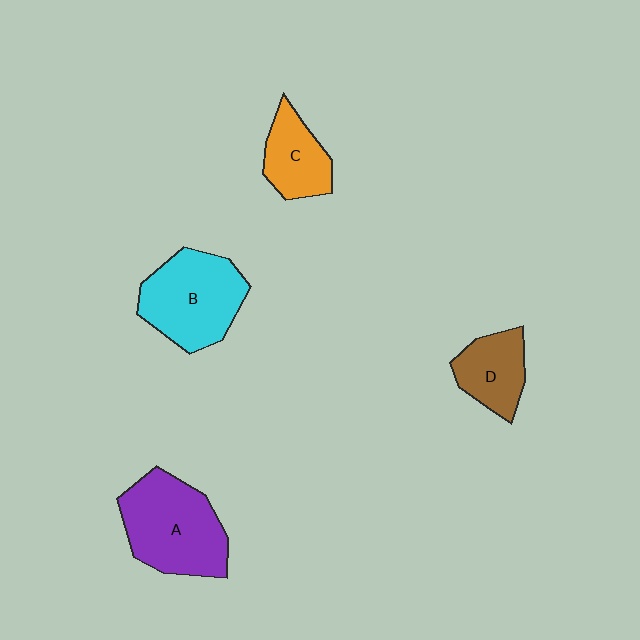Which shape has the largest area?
Shape A (purple).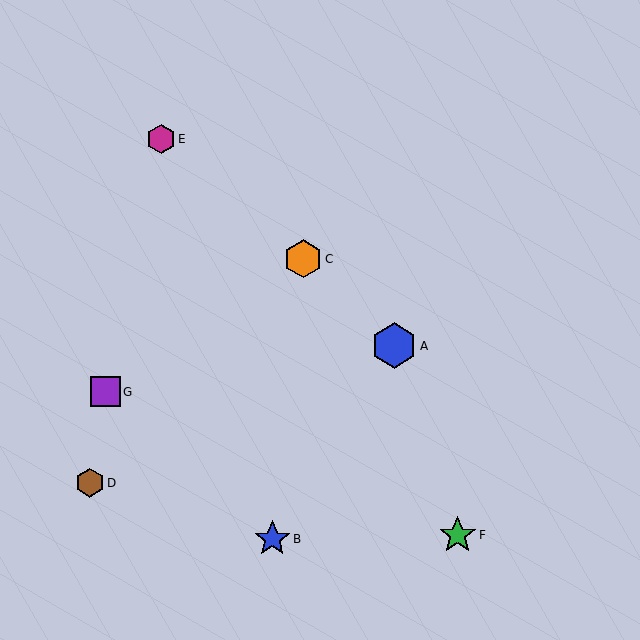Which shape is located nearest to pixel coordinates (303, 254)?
The orange hexagon (labeled C) at (303, 259) is nearest to that location.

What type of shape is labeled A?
Shape A is a blue hexagon.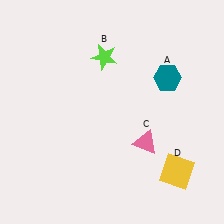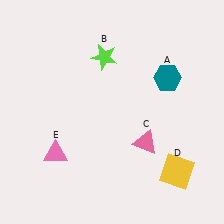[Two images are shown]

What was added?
A pink triangle (E) was added in Image 2.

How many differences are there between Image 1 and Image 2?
There is 1 difference between the two images.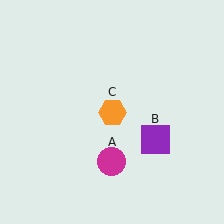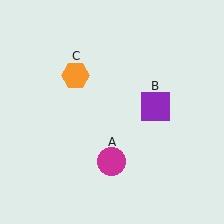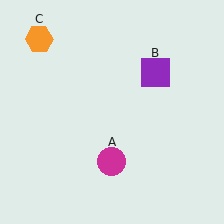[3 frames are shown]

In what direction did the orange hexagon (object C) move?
The orange hexagon (object C) moved up and to the left.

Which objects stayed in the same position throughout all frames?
Magenta circle (object A) remained stationary.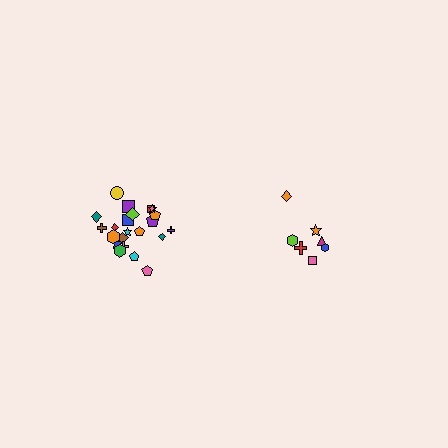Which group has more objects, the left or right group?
The left group.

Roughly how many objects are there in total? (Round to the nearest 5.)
Roughly 30 objects in total.